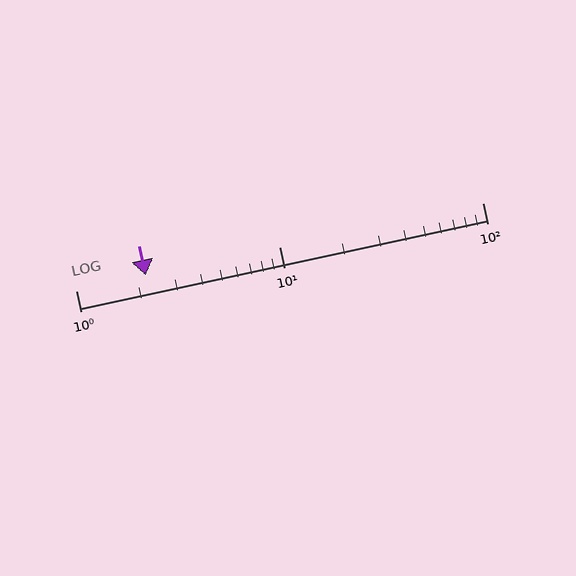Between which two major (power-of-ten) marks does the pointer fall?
The pointer is between 1 and 10.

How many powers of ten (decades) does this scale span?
The scale spans 2 decades, from 1 to 100.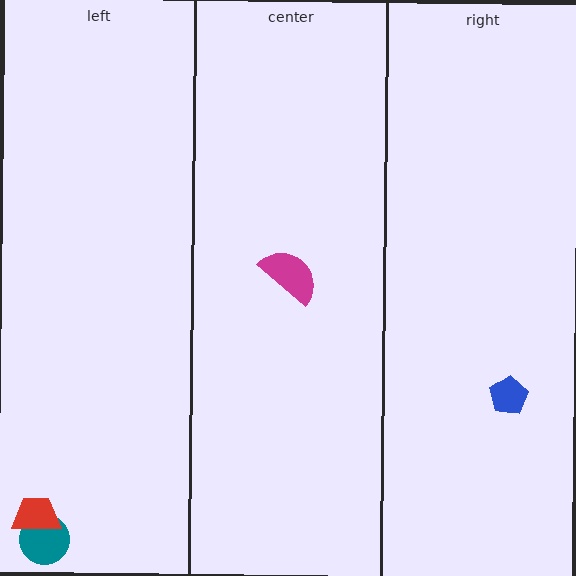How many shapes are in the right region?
1.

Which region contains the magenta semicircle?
The center region.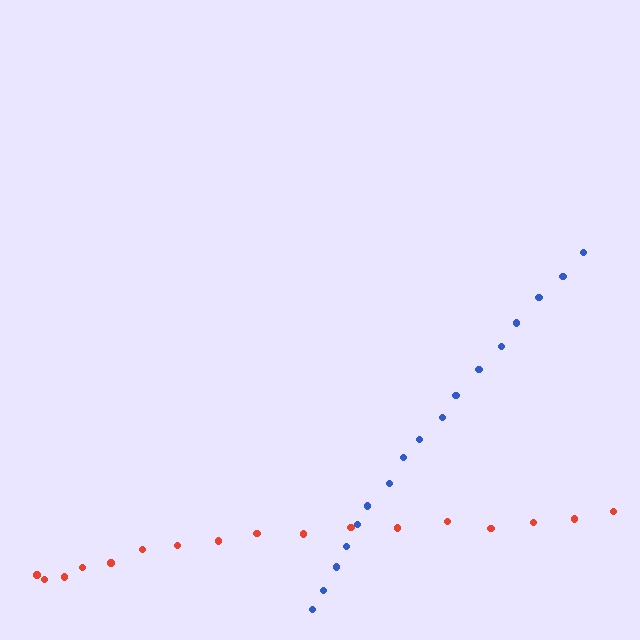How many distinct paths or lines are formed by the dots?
There are 2 distinct paths.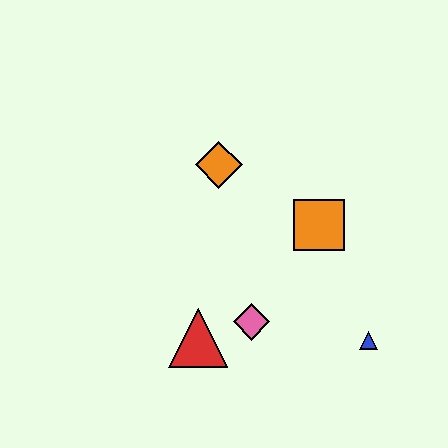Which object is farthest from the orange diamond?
The blue triangle is farthest from the orange diamond.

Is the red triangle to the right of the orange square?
No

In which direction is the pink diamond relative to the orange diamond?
The pink diamond is below the orange diamond.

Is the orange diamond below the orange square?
No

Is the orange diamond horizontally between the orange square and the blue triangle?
No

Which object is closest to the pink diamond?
The red triangle is closest to the pink diamond.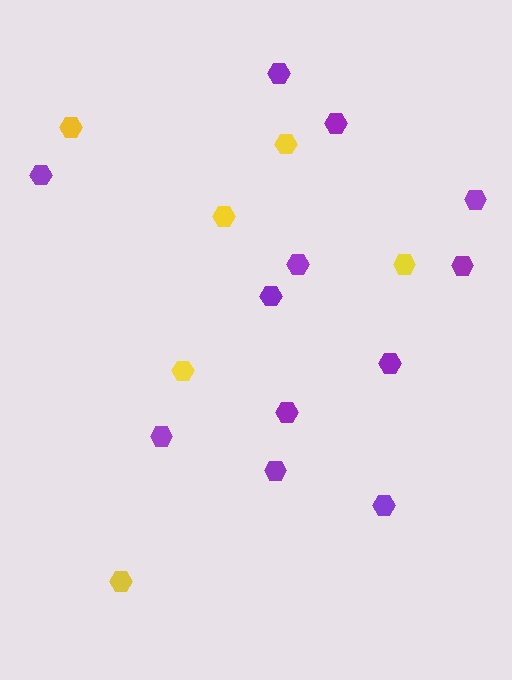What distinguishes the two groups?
There are 2 groups: one group of yellow hexagons (6) and one group of purple hexagons (12).